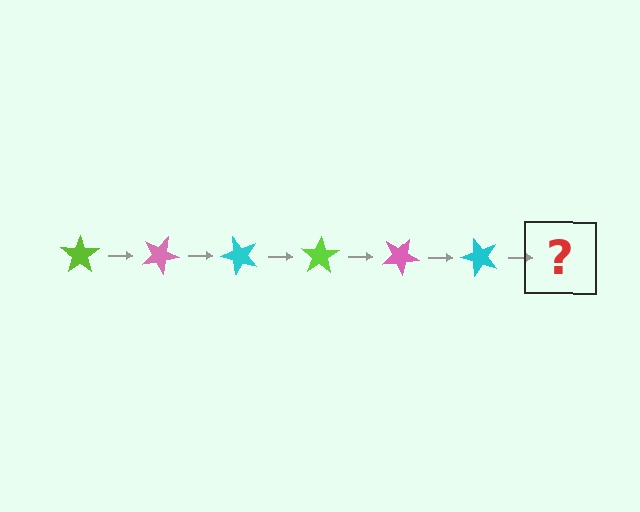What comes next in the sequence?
The next element should be a lime star, rotated 150 degrees from the start.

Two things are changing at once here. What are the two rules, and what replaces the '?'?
The two rules are that it rotates 25 degrees each step and the color cycles through lime, pink, and cyan. The '?' should be a lime star, rotated 150 degrees from the start.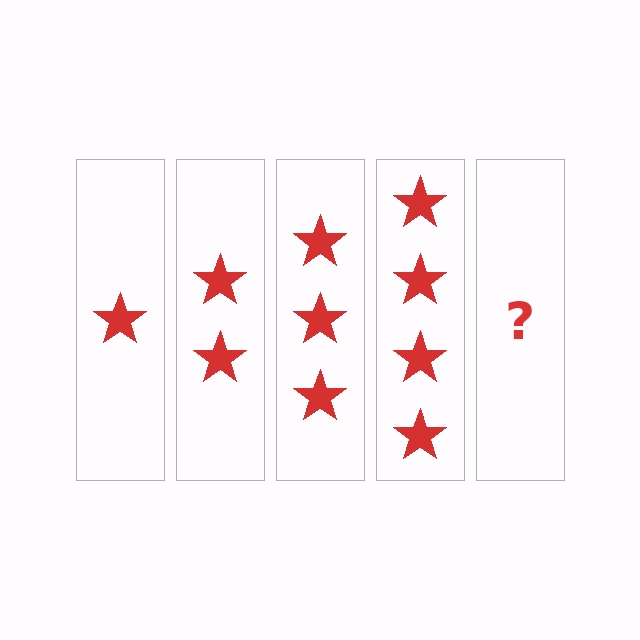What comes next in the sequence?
The next element should be 5 stars.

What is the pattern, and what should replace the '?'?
The pattern is that each step adds one more star. The '?' should be 5 stars.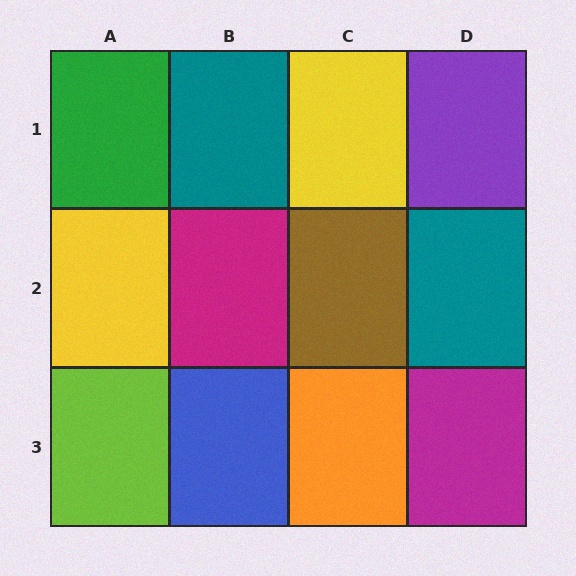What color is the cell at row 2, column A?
Yellow.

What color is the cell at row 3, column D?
Magenta.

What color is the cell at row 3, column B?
Blue.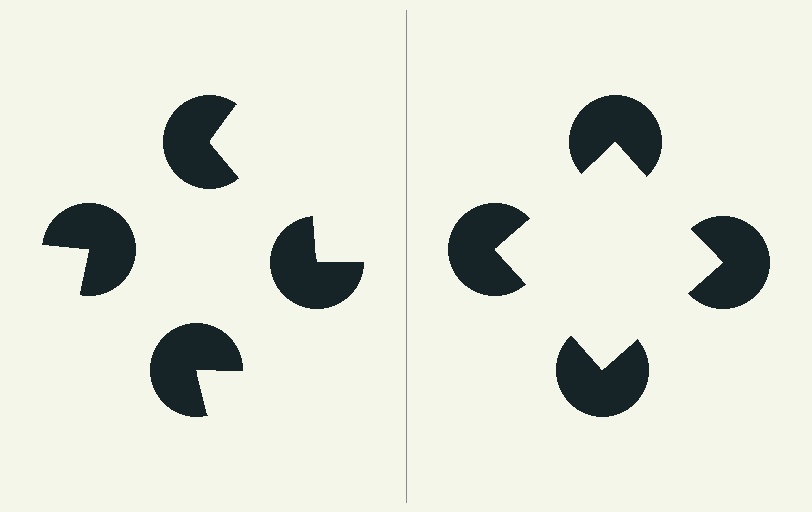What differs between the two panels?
The pac-man discs are positioned identically on both sides; only the wedge orientations differ. On the right they align to a square; on the left they are misaligned.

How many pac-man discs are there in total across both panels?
8 — 4 on each side.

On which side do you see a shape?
An illusory square appears on the right side. On the left side the wedge cuts are rotated, so no coherent shape forms.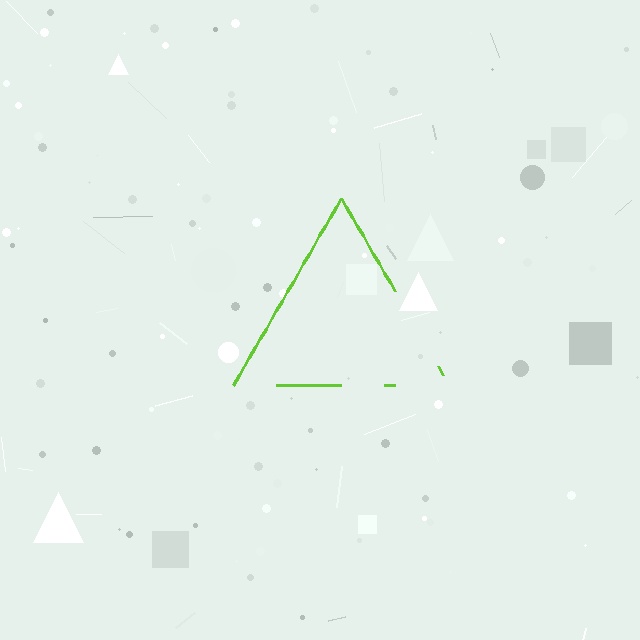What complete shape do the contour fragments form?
The contour fragments form a triangle.